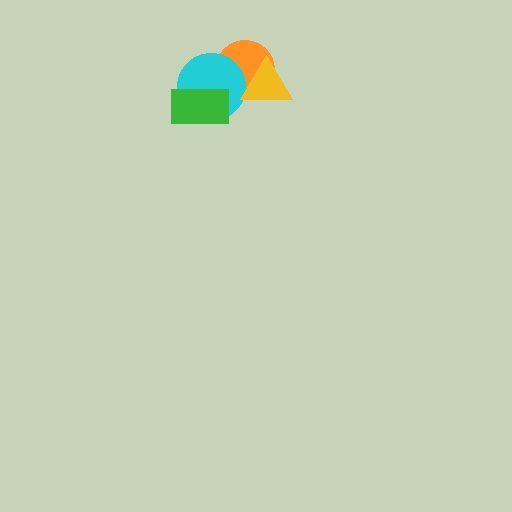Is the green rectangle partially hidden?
No, no other shape covers it.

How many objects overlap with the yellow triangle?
2 objects overlap with the yellow triangle.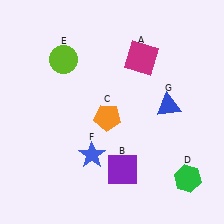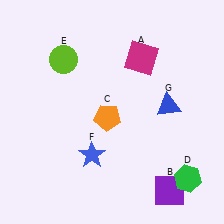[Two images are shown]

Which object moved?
The purple square (B) moved right.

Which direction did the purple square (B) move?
The purple square (B) moved right.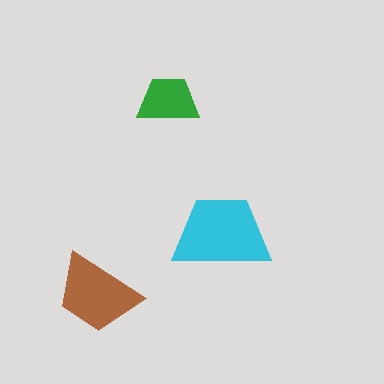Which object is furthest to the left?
The brown trapezoid is leftmost.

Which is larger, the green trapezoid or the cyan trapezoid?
The cyan one.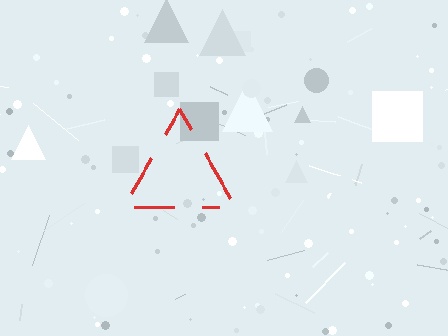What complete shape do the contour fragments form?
The contour fragments form a triangle.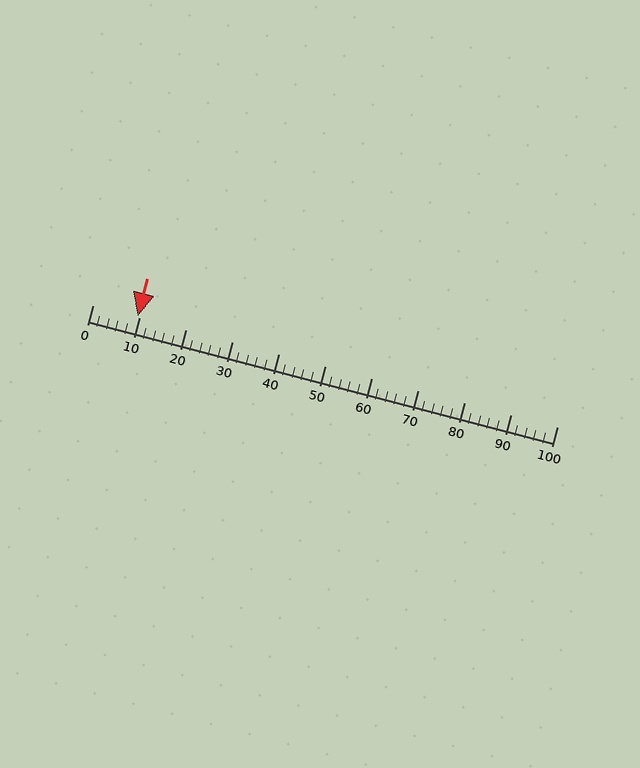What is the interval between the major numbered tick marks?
The major tick marks are spaced 10 units apart.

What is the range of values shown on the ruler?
The ruler shows values from 0 to 100.